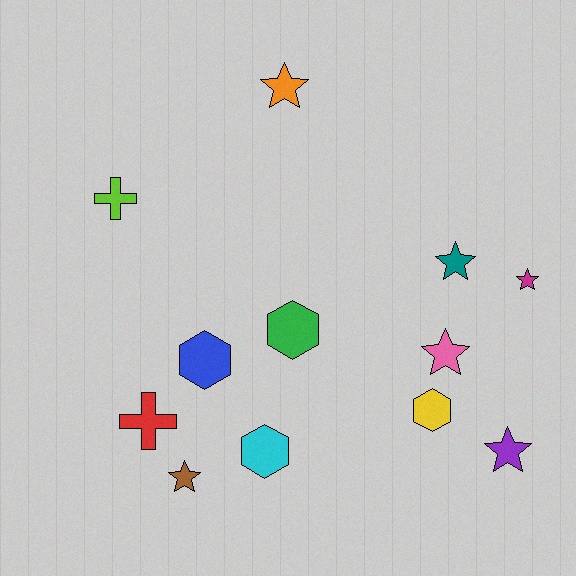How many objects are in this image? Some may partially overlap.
There are 12 objects.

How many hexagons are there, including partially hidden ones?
There are 4 hexagons.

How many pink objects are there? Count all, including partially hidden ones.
There is 1 pink object.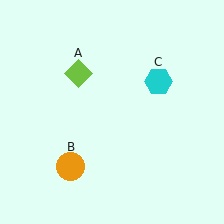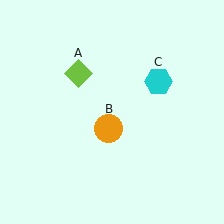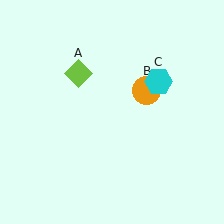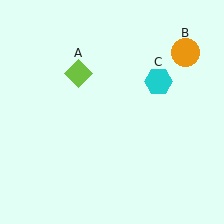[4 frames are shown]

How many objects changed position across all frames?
1 object changed position: orange circle (object B).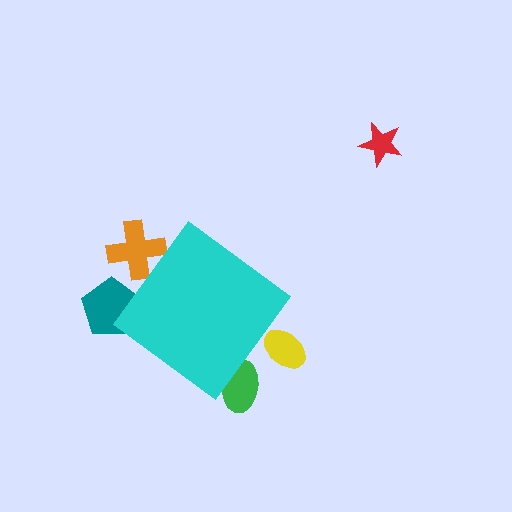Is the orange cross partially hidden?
Yes, the orange cross is partially hidden behind the cyan diamond.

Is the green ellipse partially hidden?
Yes, the green ellipse is partially hidden behind the cyan diamond.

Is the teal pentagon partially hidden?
Yes, the teal pentagon is partially hidden behind the cyan diamond.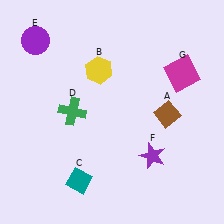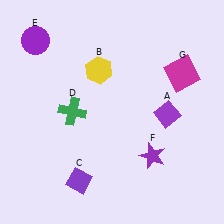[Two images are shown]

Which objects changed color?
A changed from brown to purple. C changed from teal to purple.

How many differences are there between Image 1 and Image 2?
There are 2 differences between the two images.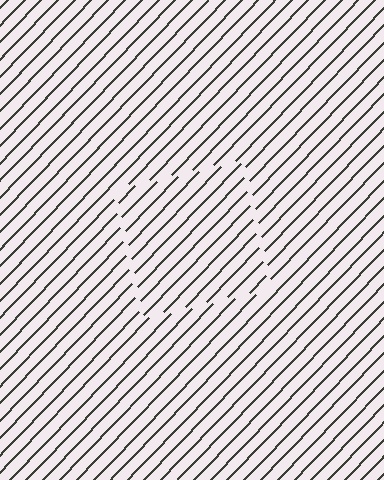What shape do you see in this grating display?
An illusory square. The interior of the shape contains the same grating, shifted by half a period — the contour is defined by the phase discontinuity where line-ends from the inner and outer gratings abut.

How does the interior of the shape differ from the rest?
The interior of the shape contains the same grating, shifted by half a period — the contour is defined by the phase discontinuity where line-ends from the inner and outer gratings abut.